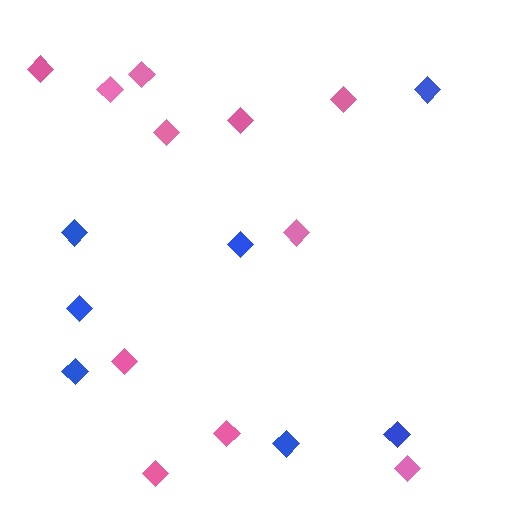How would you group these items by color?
There are 2 groups: one group of blue diamonds (7) and one group of pink diamonds (11).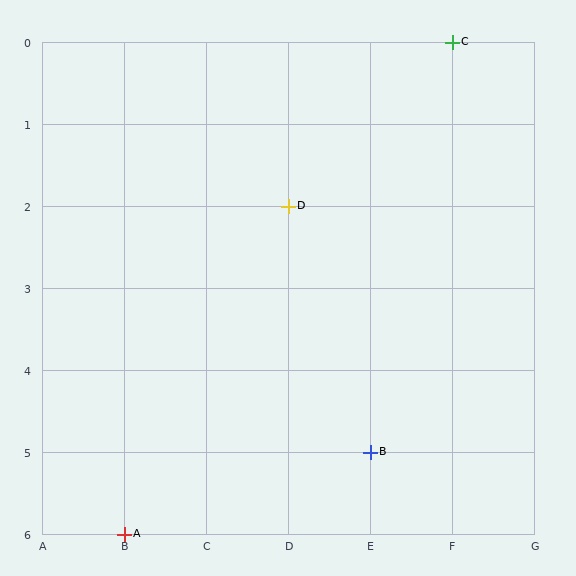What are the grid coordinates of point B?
Point B is at grid coordinates (E, 5).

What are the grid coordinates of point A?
Point A is at grid coordinates (B, 6).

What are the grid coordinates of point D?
Point D is at grid coordinates (D, 2).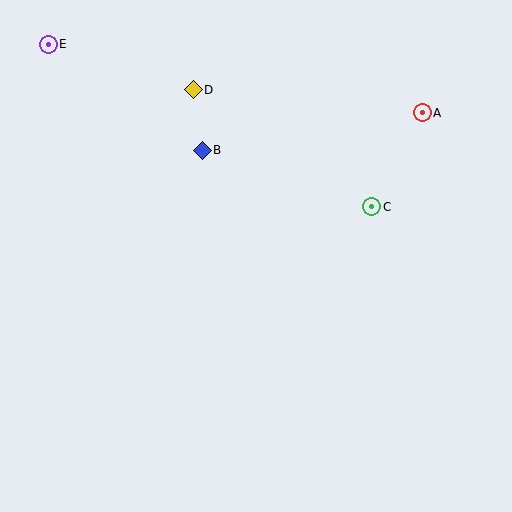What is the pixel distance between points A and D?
The distance between A and D is 230 pixels.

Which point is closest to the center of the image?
Point B at (202, 150) is closest to the center.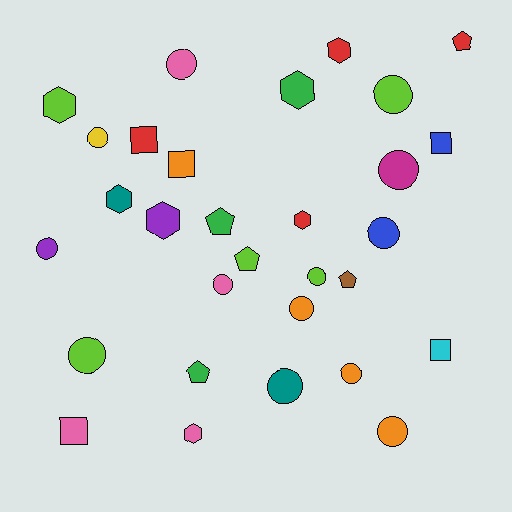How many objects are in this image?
There are 30 objects.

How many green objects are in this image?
There are 3 green objects.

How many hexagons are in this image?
There are 7 hexagons.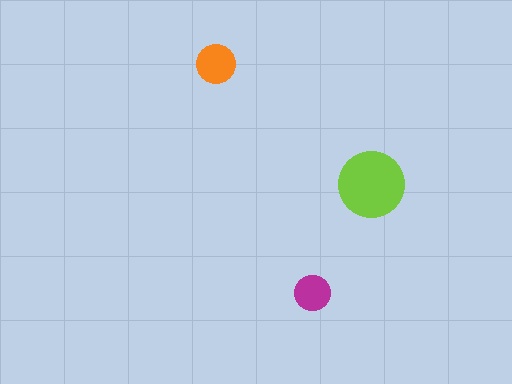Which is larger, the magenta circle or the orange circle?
The orange one.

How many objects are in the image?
There are 3 objects in the image.